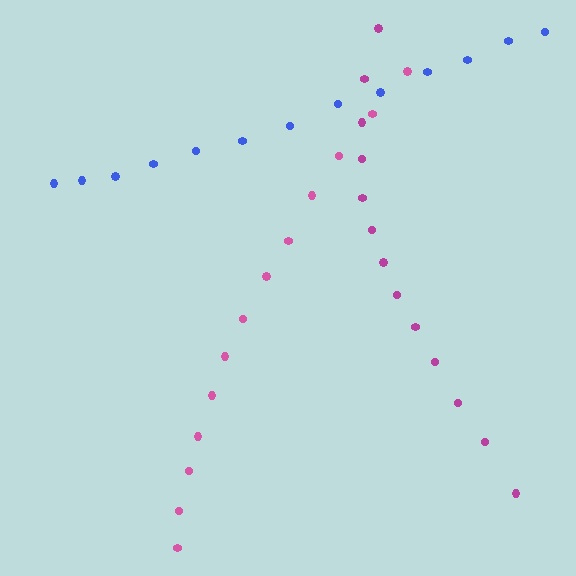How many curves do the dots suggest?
There are 3 distinct paths.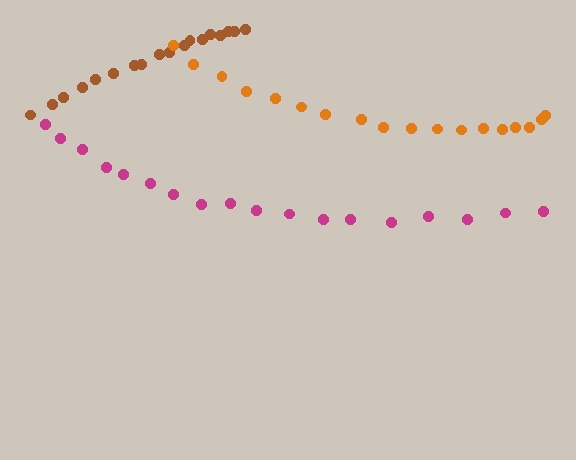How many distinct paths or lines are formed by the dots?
There are 3 distinct paths.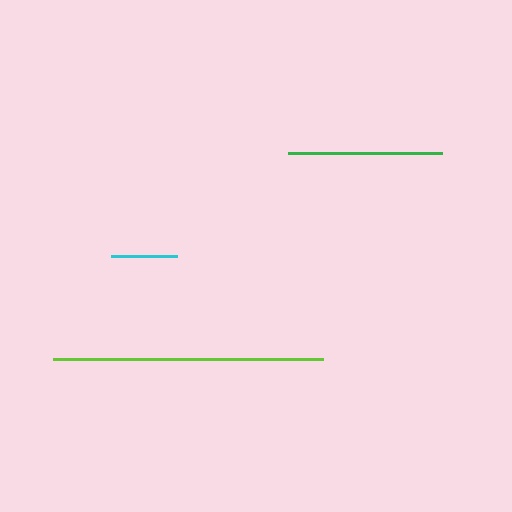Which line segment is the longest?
The lime line is the longest at approximately 271 pixels.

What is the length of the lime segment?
The lime segment is approximately 271 pixels long.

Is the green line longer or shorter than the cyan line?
The green line is longer than the cyan line.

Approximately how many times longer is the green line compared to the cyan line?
The green line is approximately 2.4 times the length of the cyan line.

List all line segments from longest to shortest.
From longest to shortest: lime, green, cyan.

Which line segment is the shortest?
The cyan line is the shortest at approximately 66 pixels.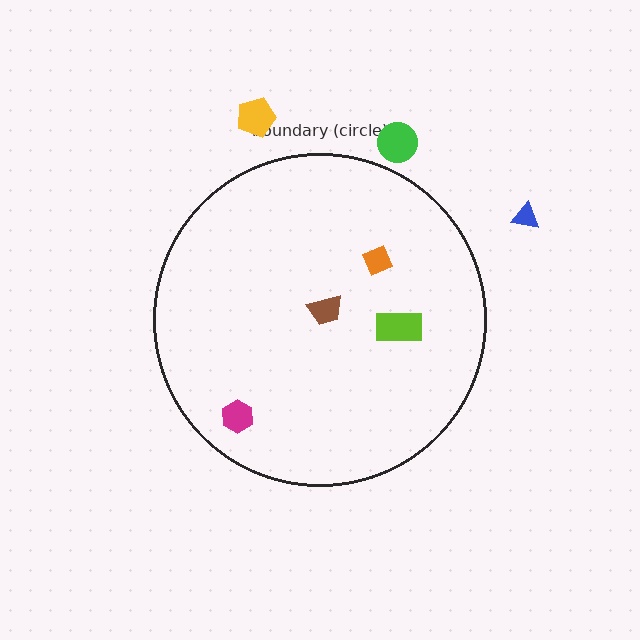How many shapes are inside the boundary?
4 inside, 3 outside.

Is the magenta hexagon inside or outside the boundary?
Inside.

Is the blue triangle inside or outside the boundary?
Outside.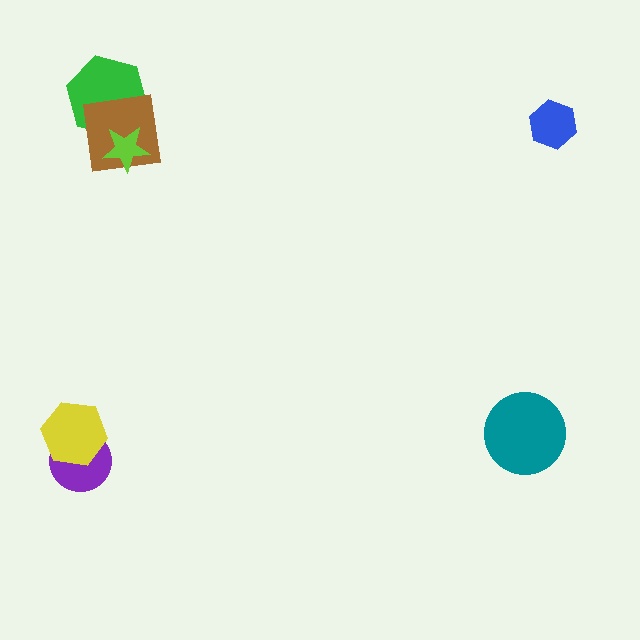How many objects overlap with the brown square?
2 objects overlap with the brown square.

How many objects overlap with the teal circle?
0 objects overlap with the teal circle.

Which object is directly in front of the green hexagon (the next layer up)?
The brown square is directly in front of the green hexagon.